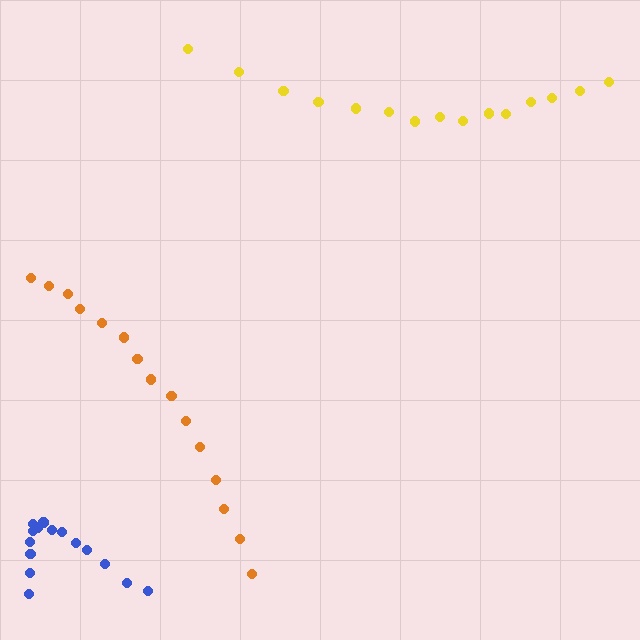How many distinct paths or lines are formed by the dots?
There are 3 distinct paths.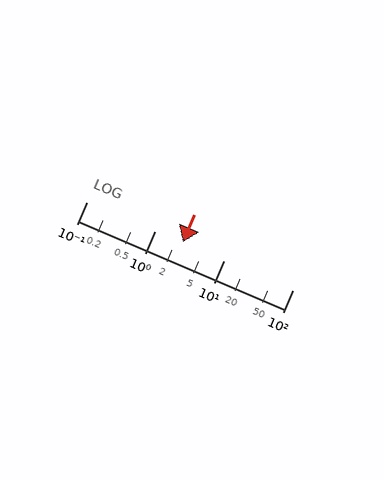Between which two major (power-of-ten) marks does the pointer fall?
The pointer is between 1 and 10.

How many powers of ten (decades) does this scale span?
The scale spans 3 decades, from 0.1 to 100.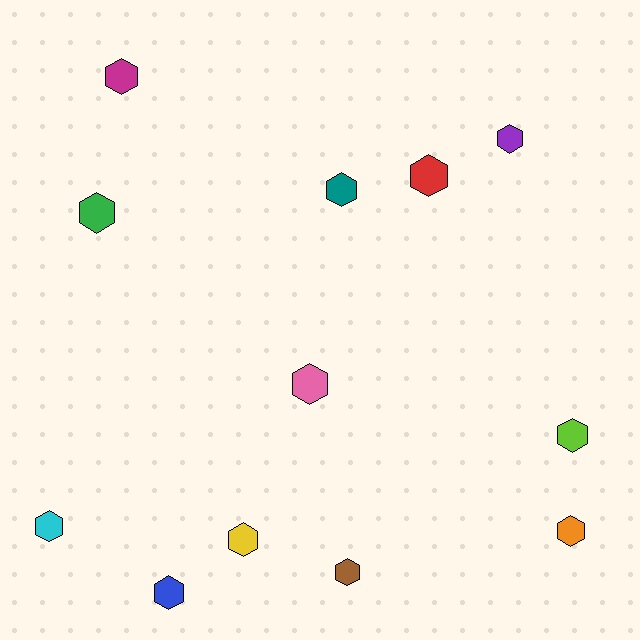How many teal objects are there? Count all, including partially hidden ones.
There is 1 teal object.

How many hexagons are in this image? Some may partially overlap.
There are 12 hexagons.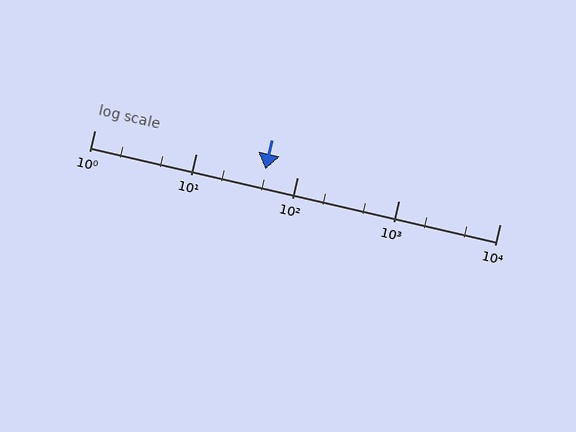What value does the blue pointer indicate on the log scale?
The pointer indicates approximately 49.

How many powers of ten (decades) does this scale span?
The scale spans 4 decades, from 1 to 10000.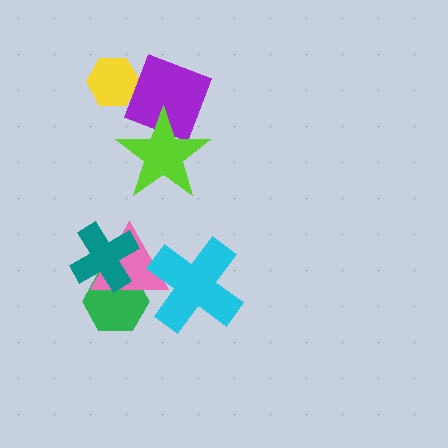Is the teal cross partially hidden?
No, no other shape covers it.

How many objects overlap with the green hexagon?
2 objects overlap with the green hexagon.